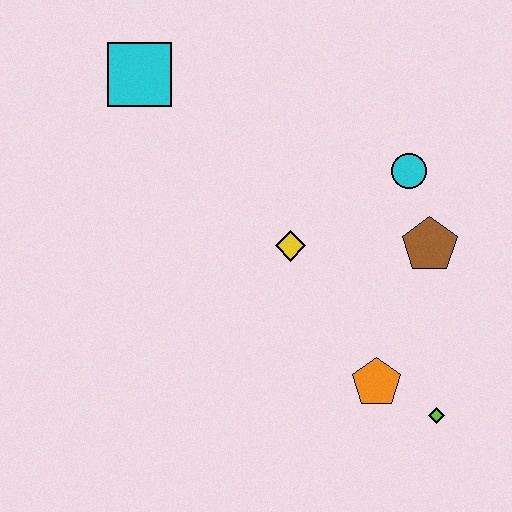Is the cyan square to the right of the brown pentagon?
No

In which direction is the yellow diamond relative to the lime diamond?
The yellow diamond is above the lime diamond.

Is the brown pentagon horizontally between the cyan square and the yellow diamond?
No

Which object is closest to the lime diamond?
The orange pentagon is closest to the lime diamond.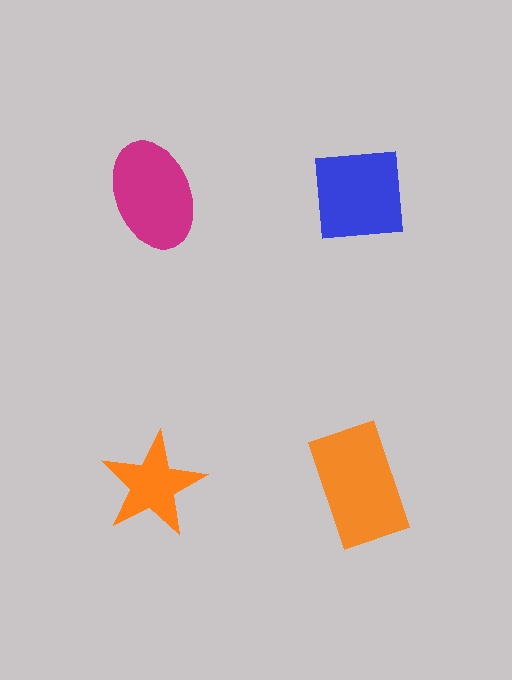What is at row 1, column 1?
A magenta ellipse.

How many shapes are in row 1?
2 shapes.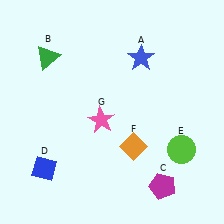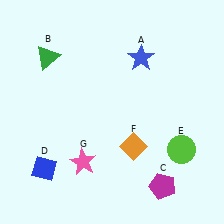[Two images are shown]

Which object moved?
The pink star (G) moved down.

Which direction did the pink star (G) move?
The pink star (G) moved down.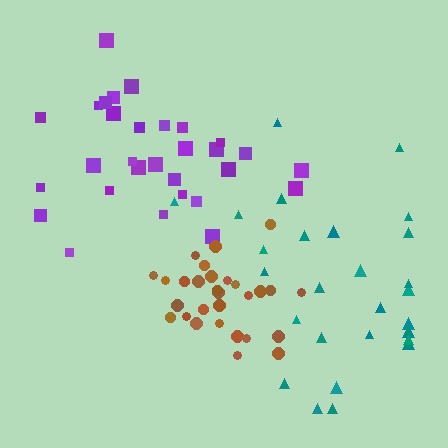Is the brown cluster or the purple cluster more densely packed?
Brown.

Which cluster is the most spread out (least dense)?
Teal.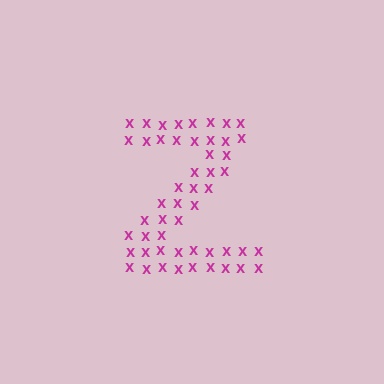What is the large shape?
The large shape is the letter Z.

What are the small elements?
The small elements are letter X's.